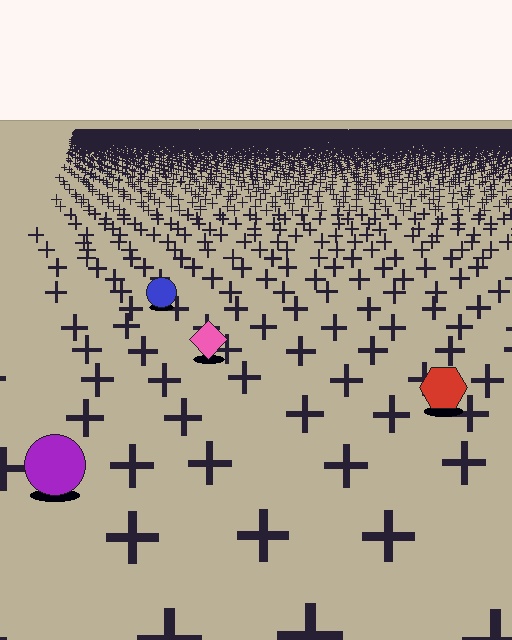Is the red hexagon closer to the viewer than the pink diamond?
Yes. The red hexagon is closer — you can tell from the texture gradient: the ground texture is coarser near it.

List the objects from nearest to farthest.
From nearest to farthest: the purple circle, the red hexagon, the pink diamond, the blue circle.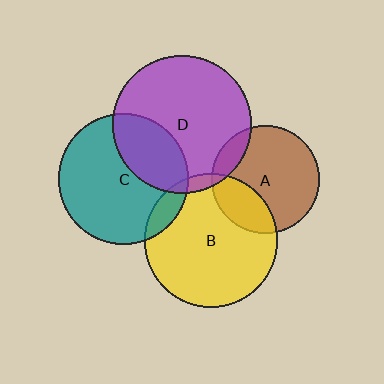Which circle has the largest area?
Circle D (purple).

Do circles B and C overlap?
Yes.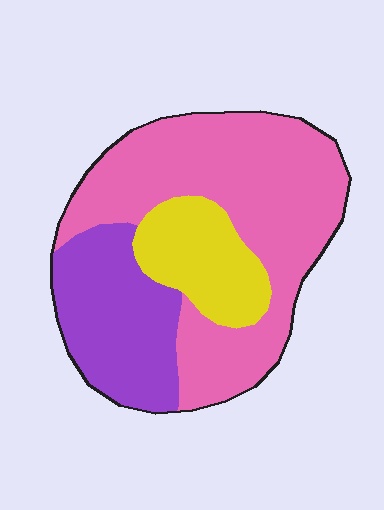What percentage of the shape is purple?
Purple takes up about one quarter (1/4) of the shape.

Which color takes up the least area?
Yellow, at roughly 15%.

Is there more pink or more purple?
Pink.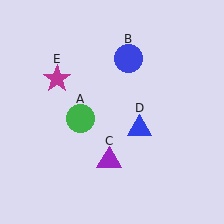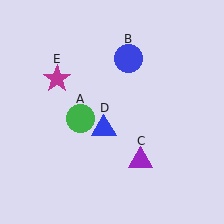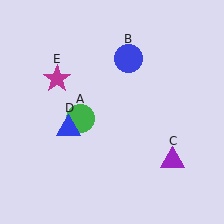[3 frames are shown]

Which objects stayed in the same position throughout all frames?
Green circle (object A) and blue circle (object B) and magenta star (object E) remained stationary.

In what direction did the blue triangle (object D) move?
The blue triangle (object D) moved left.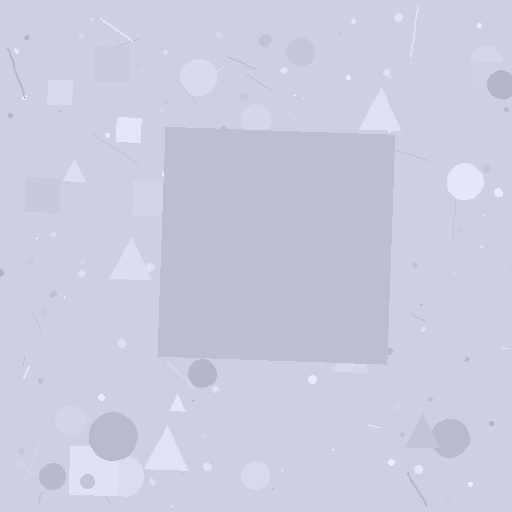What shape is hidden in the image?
A square is hidden in the image.